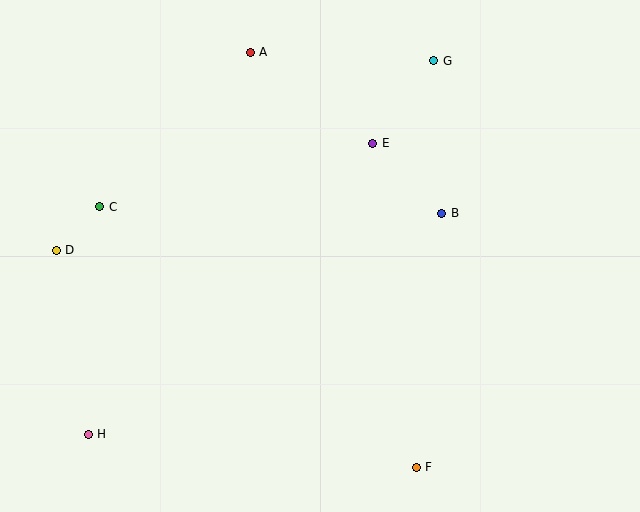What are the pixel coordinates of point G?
Point G is at (434, 61).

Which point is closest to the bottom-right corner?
Point F is closest to the bottom-right corner.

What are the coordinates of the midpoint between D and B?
The midpoint between D and B is at (249, 232).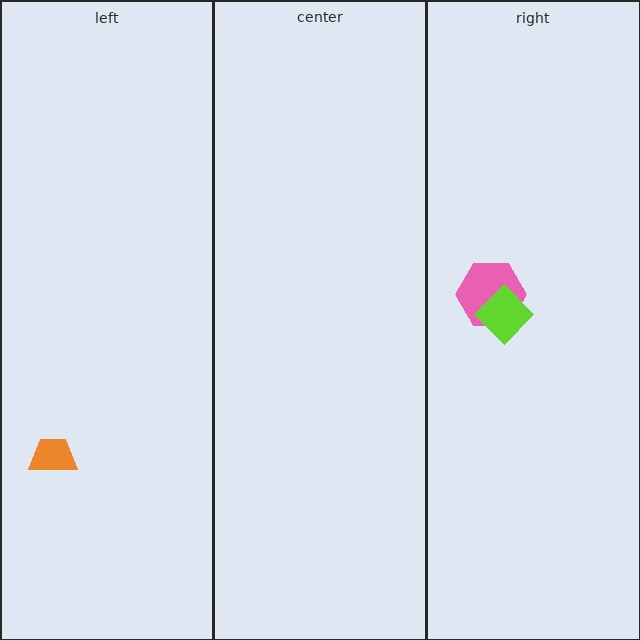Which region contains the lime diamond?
The right region.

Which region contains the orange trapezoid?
The left region.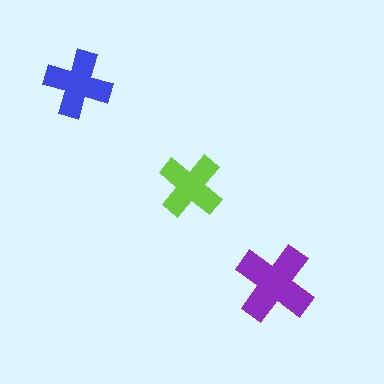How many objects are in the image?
There are 3 objects in the image.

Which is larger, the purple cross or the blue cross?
The purple one.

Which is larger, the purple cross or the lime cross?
The purple one.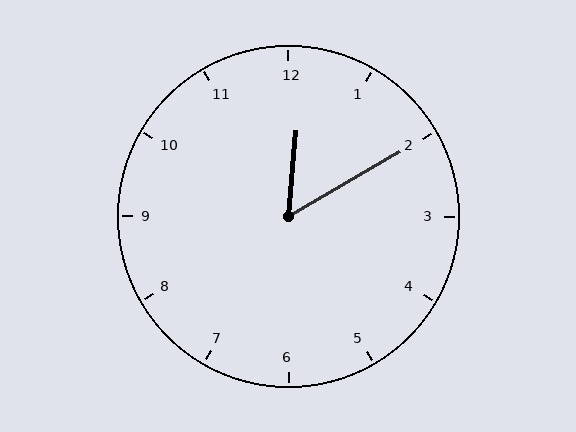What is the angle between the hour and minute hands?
Approximately 55 degrees.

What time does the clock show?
12:10.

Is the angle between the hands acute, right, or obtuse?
It is acute.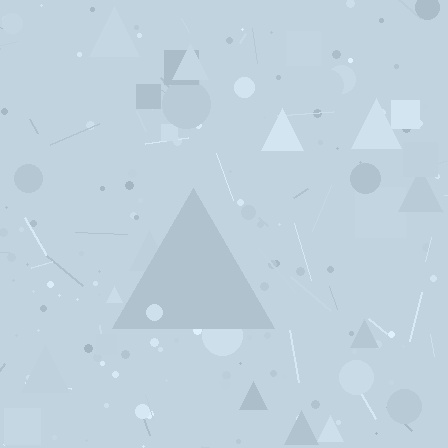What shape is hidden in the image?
A triangle is hidden in the image.